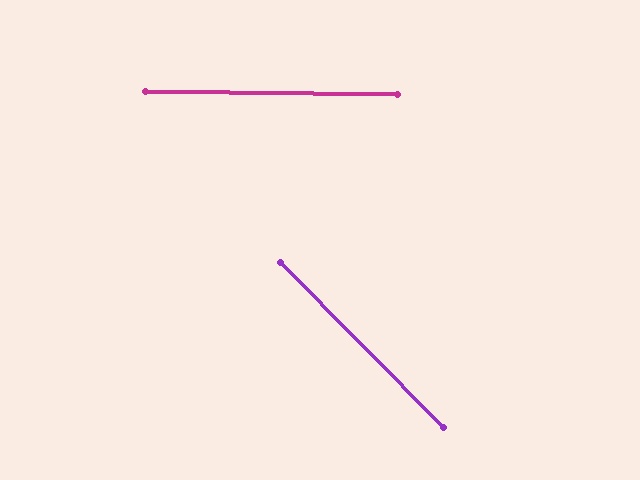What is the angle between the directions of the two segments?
Approximately 45 degrees.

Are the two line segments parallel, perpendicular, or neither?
Neither parallel nor perpendicular — they differ by about 45°.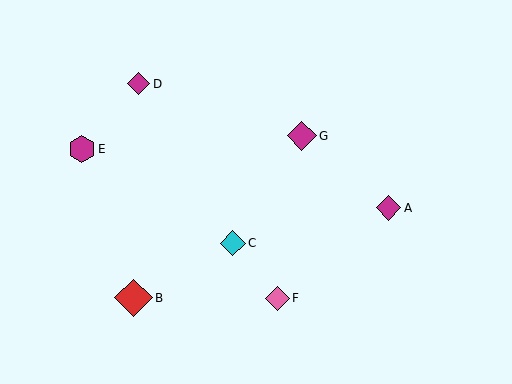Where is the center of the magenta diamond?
The center of the magenta diamond is at (389, 208).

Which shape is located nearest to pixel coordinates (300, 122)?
The magenta diamond (labeled G) at (302, 136) is nearest to that location.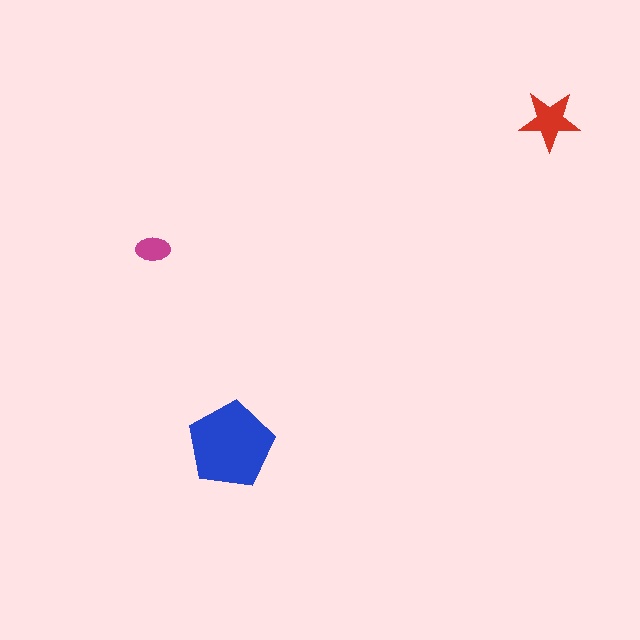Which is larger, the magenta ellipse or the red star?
The red star.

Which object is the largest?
The blue pentagon.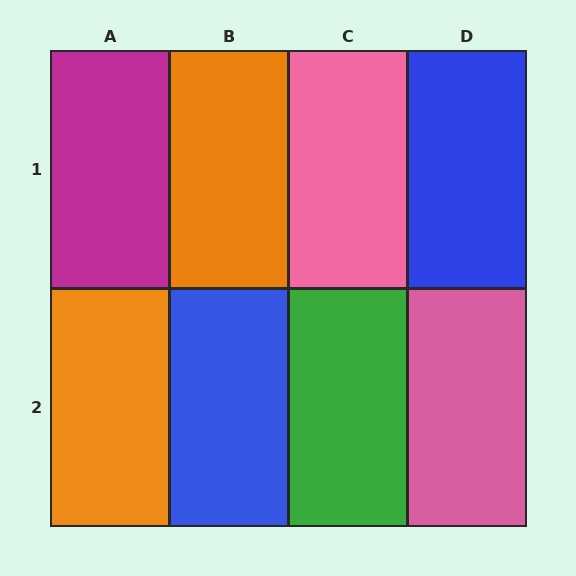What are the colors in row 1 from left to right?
Magenta, orange, pink, blue.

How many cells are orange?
2 cells are orange.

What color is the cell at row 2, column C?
Green.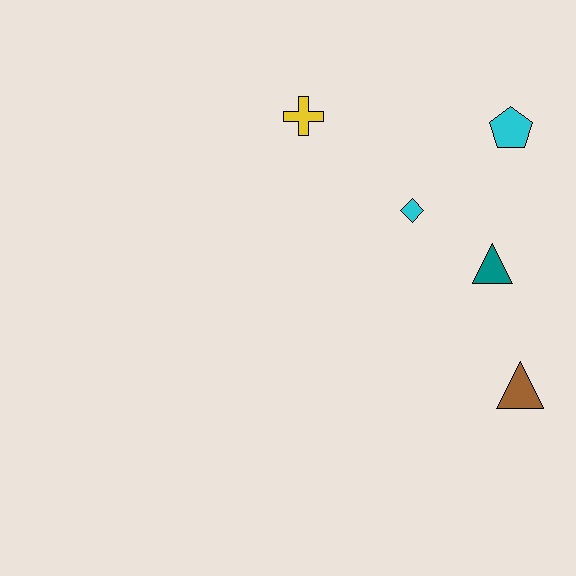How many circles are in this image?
There are no circles.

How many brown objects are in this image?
There is 1 brown object.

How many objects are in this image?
There are 5 objects.